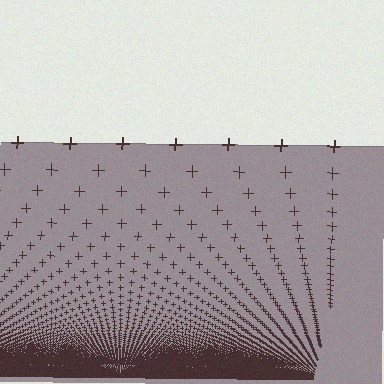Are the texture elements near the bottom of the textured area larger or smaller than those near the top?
Smaller. The gradient is inverted — elements near the bottom are smaller and denser.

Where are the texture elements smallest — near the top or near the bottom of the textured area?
Near the bottom.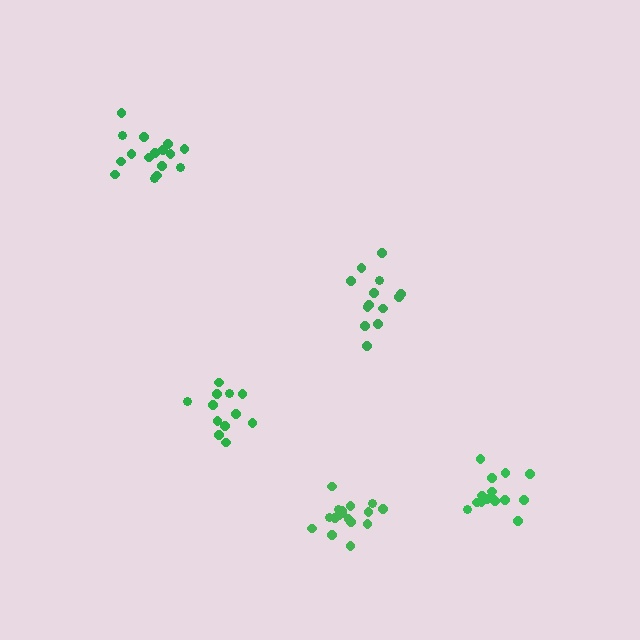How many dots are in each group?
Group 1: 17 dots, Group 2: 13 dots, Group 3: 12 dots, Group 4: 16 dots, Group 5: 16 dots (74 total).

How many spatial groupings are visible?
There are 5 spatial groupings.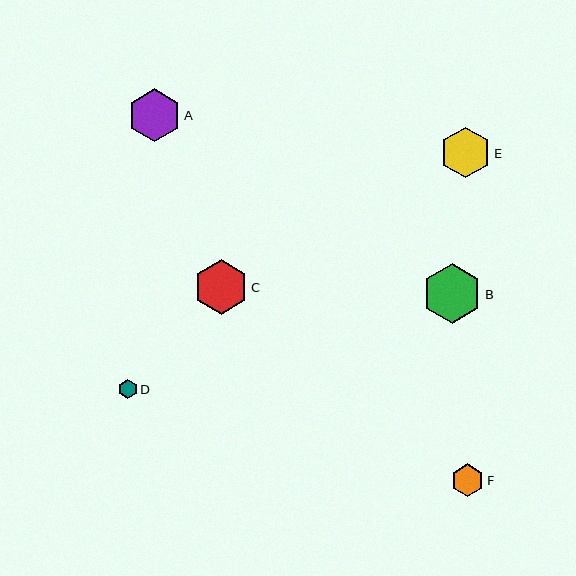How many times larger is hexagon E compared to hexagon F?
Hexagon E is approximately 1.5 times the size of hexagon F.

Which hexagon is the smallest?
Hexagon D is the smallest with a size of approximately 19 pixels.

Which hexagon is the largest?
Hexagon B is the largest with a size of approximately 60 pixels.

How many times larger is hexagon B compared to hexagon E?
Hexagon B is approximately 1.2 times the size of hexagon E.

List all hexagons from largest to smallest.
From largest to smallest: B, C, A, E, F, D.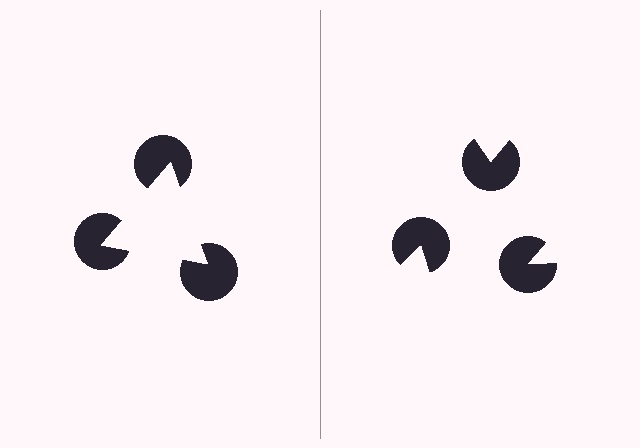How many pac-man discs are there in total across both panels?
6 — 3 on each side.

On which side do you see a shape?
An illusory triangle appears on the left side. On the right side the wedge cuts are rotated, so no coherent shape forms.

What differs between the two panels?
The pac-man discs are positioned identically on both sides; only the wedge orientations differ. On the left they align to a triangle; on the right they are misaligned.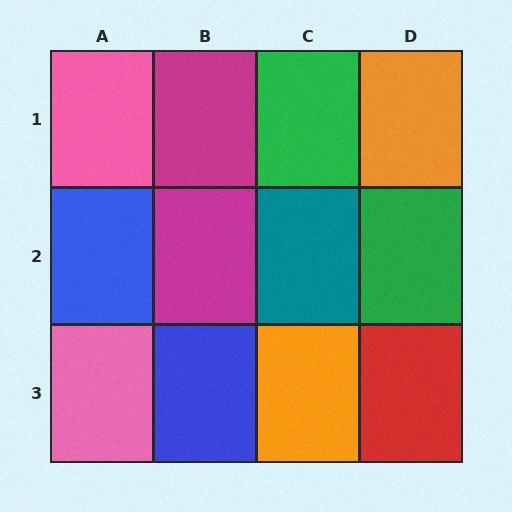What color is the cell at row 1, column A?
Pink.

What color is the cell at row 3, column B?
Blue.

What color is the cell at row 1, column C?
Green.